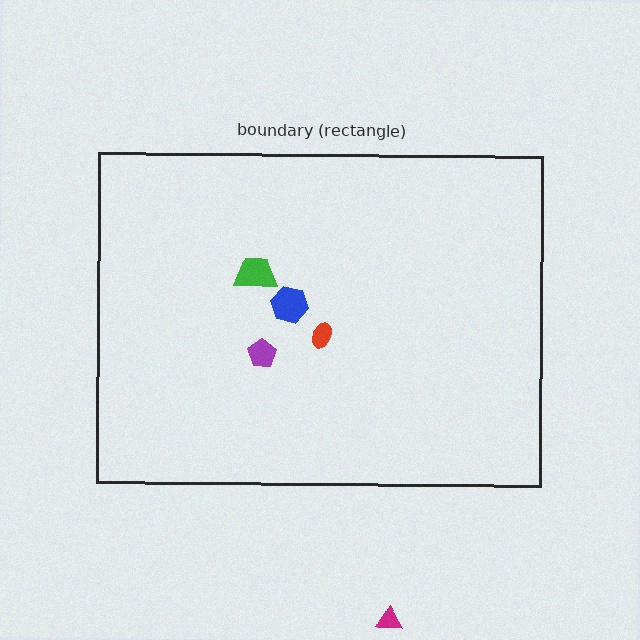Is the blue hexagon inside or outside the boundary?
Inside.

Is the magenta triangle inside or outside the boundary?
Outside.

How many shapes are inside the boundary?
4 inside, 1 outside.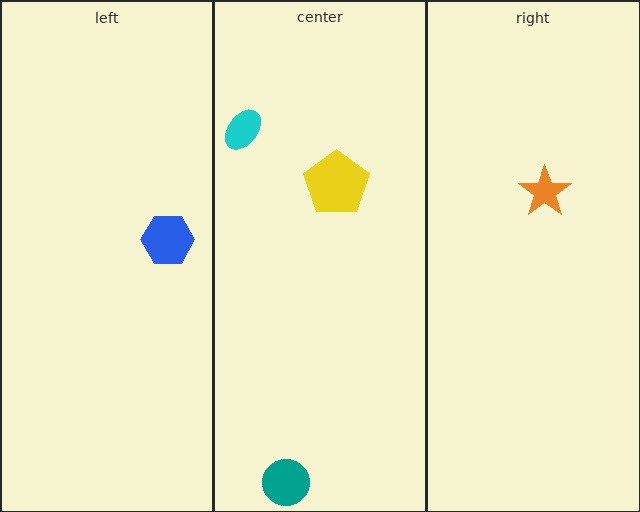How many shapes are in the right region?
1.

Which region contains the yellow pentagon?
The center region.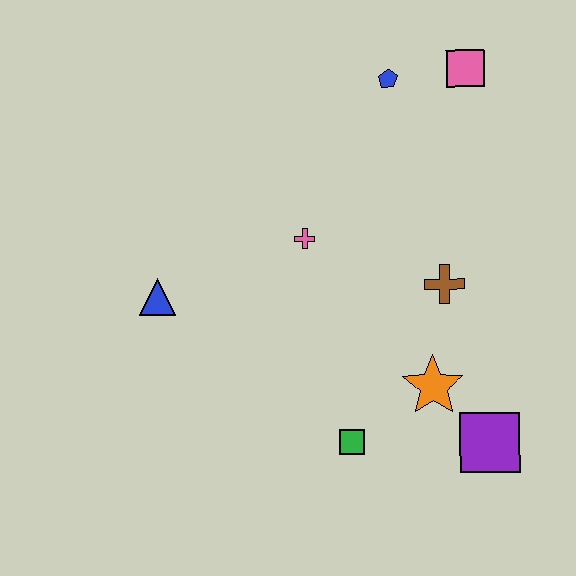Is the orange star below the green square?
No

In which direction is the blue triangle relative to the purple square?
The blue triangle is to the left of the purple square.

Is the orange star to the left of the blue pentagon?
No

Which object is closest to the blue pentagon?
The pink square is closest to the blue pentagon.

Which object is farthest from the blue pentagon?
The purple square is farthest from the blue pentagon.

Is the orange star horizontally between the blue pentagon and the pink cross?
No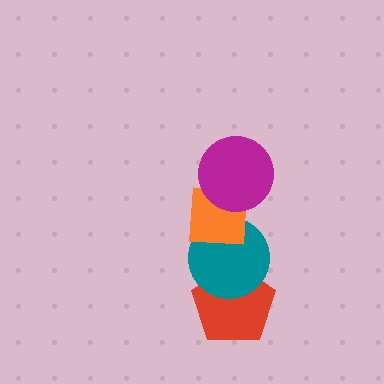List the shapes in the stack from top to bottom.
From top to bottom: the magenta circle, the orange square, the teal circle, the red pentagon.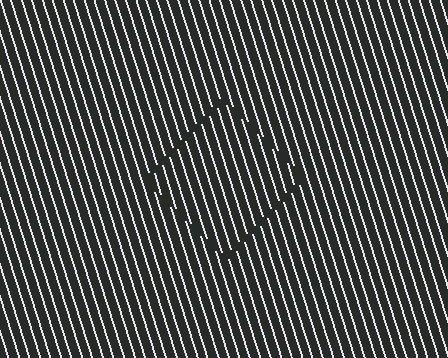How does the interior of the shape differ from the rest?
The interior of the shape contains the same grating, shifted by half a period — the contour is defined by the phase discontinuity where line-ends from the inner and outer gratings abut.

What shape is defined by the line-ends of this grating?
An illusory square. The interior of the shape contains the same grating, shifted by half a period — the contour is defined by the phase discontinuity where line-ends from the inner and outer gratings abut.